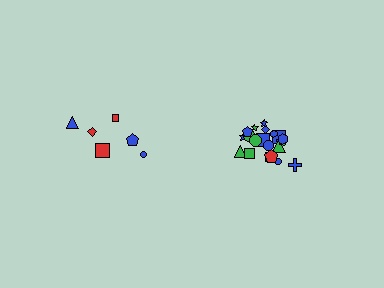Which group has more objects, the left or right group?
The right group.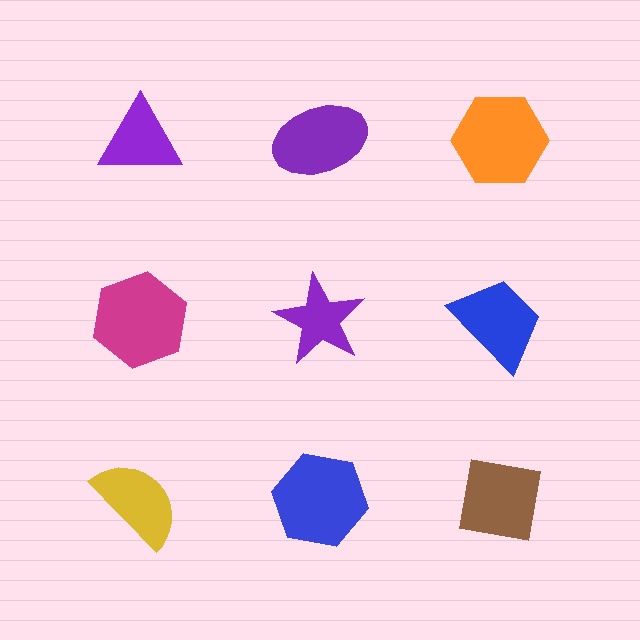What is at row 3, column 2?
A blue hexagon.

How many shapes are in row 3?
3 shapes.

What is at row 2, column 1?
A magenta hexagon.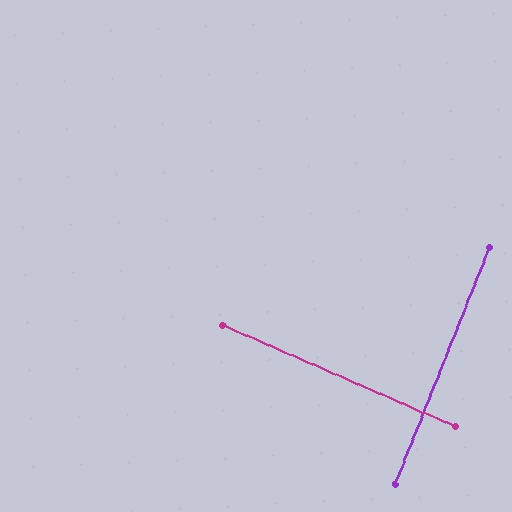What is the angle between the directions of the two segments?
Approximately 88 degrees.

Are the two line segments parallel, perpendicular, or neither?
Perpendicular — they meet at approximately 88°.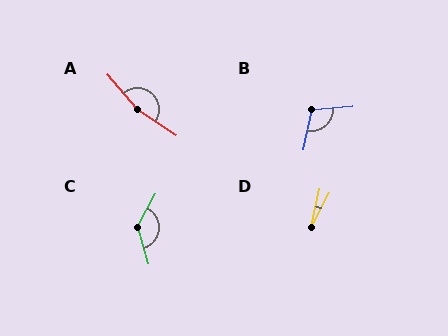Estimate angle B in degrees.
Approximately 107 degrees.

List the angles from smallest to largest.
D (16°), B (107°), C (134°), A (165°).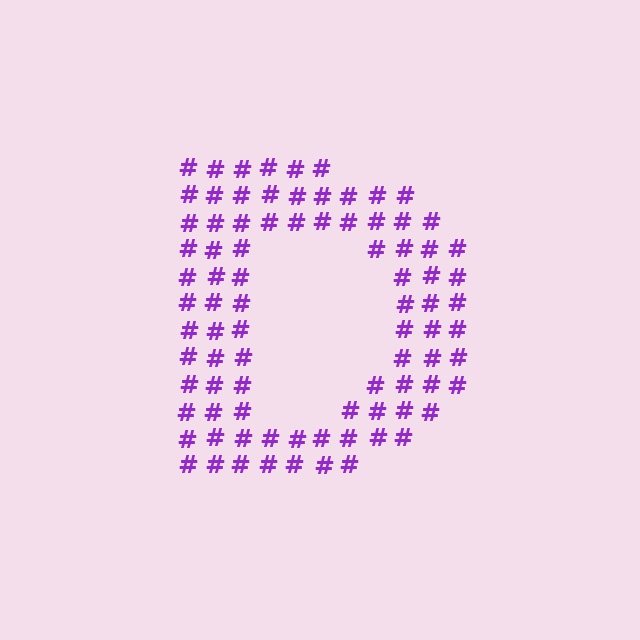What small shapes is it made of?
It is made of small hash symbols.